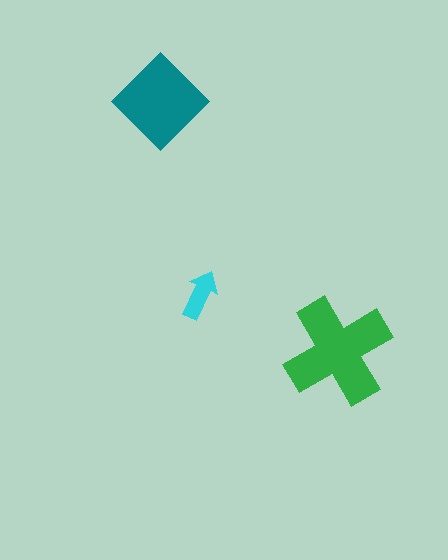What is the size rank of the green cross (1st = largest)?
1st.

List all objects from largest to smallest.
The green cross, the teal diamond, the cyan arrow.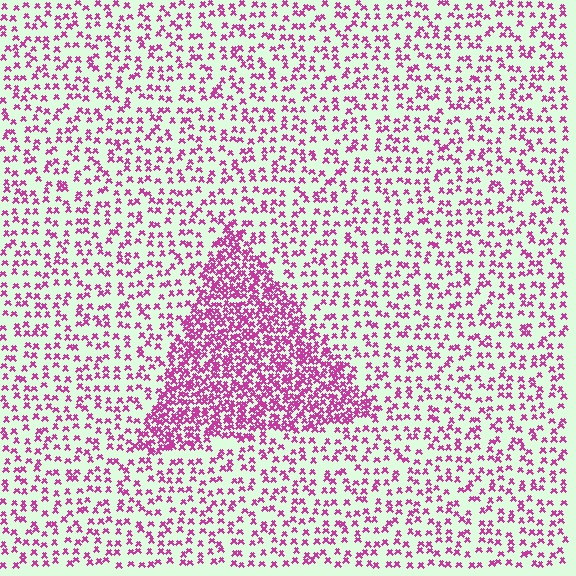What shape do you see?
I see a triangle.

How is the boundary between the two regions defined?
The boundary is defined by a change in element density (approximately 2.5x ratio). All elements are the same color, size, and shape.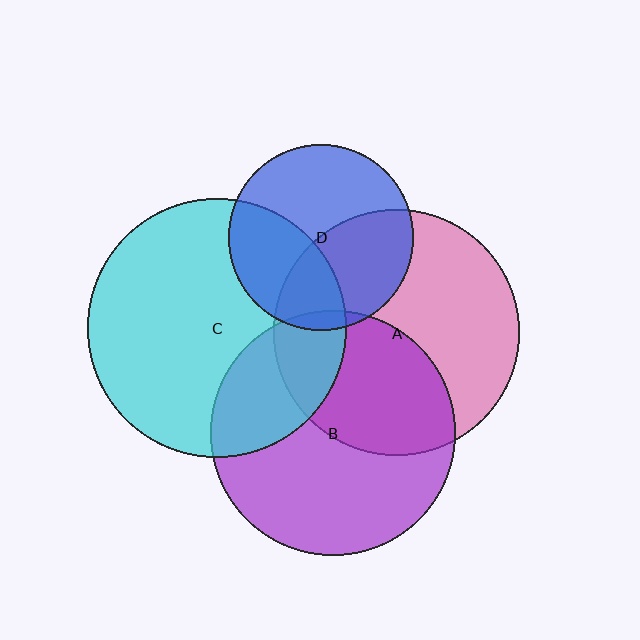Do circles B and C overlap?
Yes.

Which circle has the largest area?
Circle C (cyan).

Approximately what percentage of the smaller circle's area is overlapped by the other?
Approximately 30%.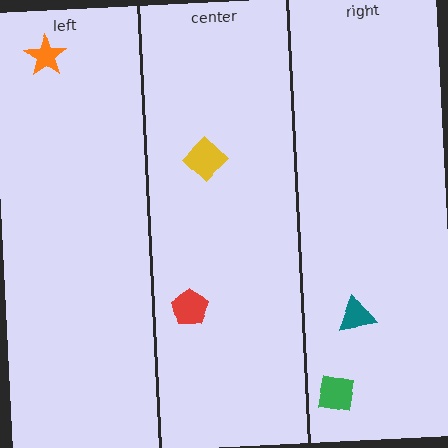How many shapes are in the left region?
1.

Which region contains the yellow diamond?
The center region.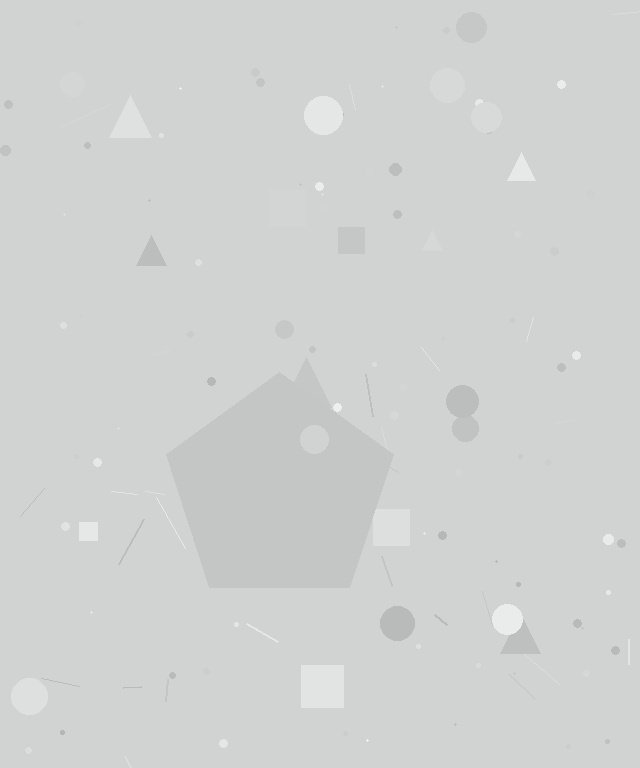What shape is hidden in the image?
A pentagon is hidden in the image.